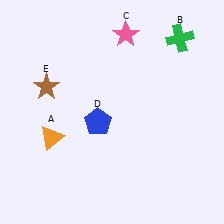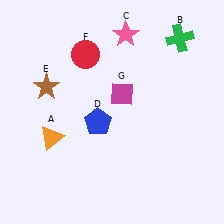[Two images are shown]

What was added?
A red circle (F), a magenta diamond (G) were added in Image 2.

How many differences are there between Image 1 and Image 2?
There are 2 differences between the two images.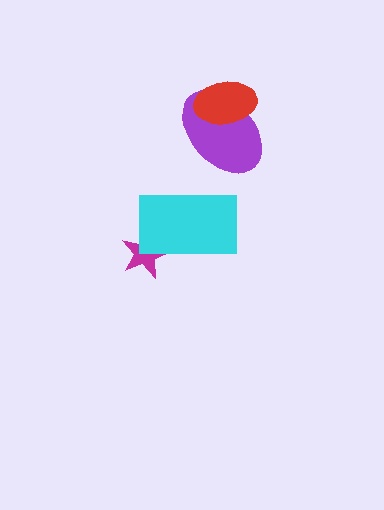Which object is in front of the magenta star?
The cyan rectangle is in front of the magenta star.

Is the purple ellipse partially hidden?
Yes, it is partially covered by another shape.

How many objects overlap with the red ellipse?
1 object overlaps with the red ellipse.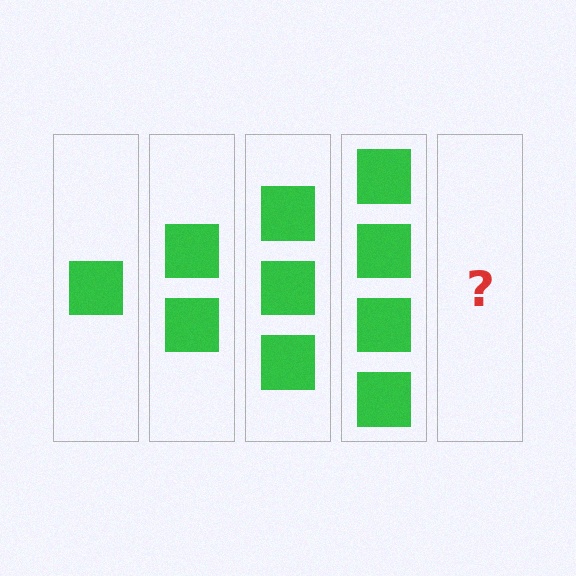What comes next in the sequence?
The next element should be 5 squares.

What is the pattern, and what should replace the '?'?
The pattern is that each step adds one more square. The '?' should be 5 squares.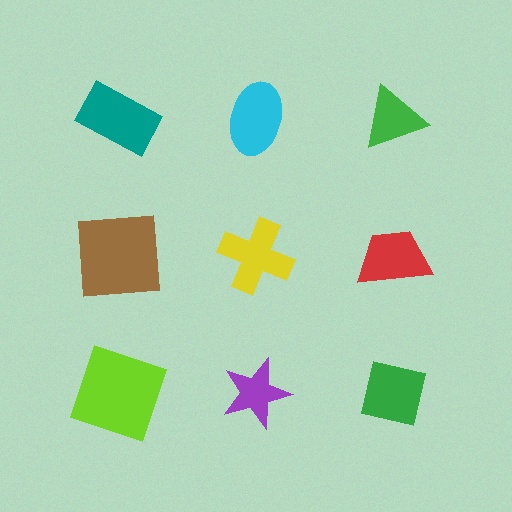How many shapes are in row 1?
3 shapes.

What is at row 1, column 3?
A green triangle.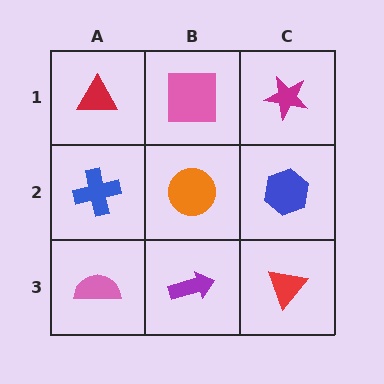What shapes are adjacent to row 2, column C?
A magenta star (row 1, column C), a red triangle (row 3, column C), an orange circle (row 2, column B).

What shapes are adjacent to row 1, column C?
A blue hexagon (row 2, column C), a pink square (row 1, column B).